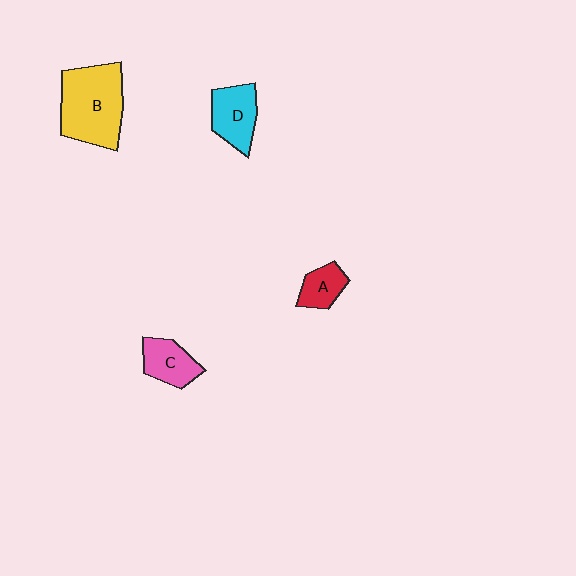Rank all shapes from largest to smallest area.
From largest to smallest: B (yellow), D (cyan), C (pink), A (red).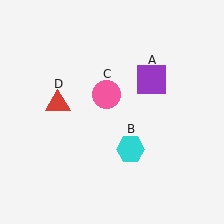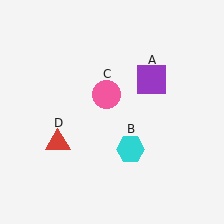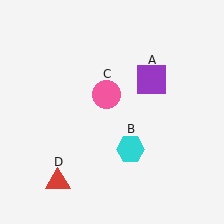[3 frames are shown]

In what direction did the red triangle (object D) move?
The red triangle (object D) moved down.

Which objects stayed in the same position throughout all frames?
Purple square (object A) and cyan hexagon (object B) and pink circle (object C) remained stationary.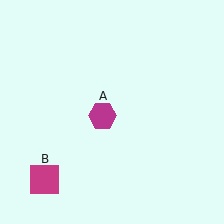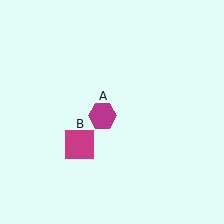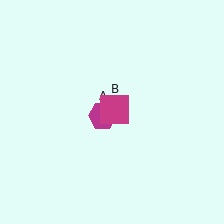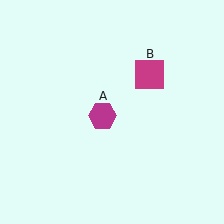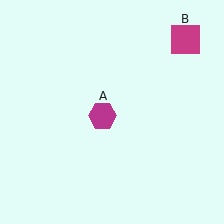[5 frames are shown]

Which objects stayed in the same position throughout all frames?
Magenta hexagon (object A) remained stationary.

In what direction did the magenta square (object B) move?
The magenta square (object B) moved up and to the right.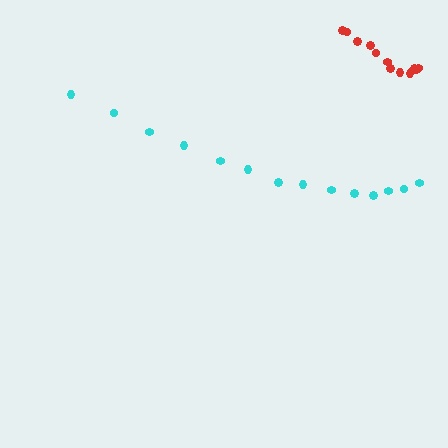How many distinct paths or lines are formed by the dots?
There are 2 distinct paths.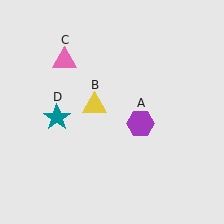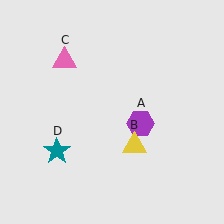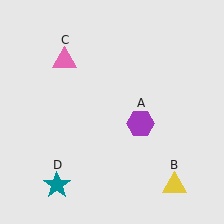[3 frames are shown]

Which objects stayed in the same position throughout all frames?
Purple hexagon (object A) and pink triangle (object C) remained stationary.